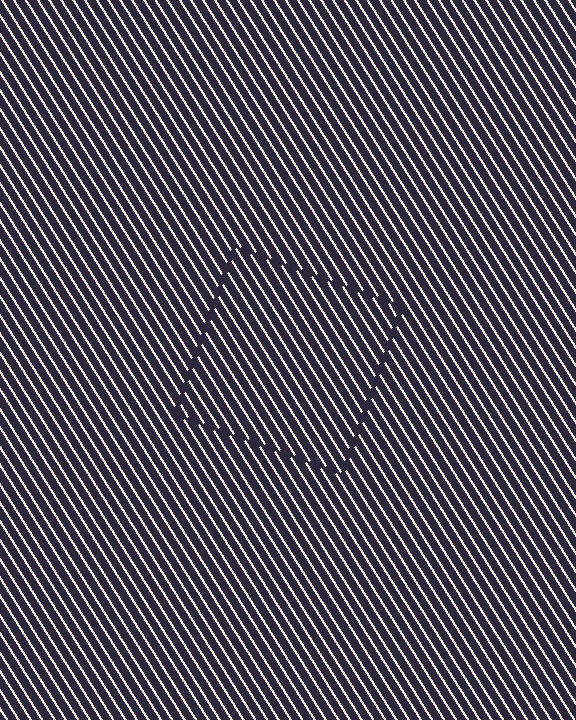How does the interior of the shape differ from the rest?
The interior of the shape contains the same grating, shifted by half a period — the contour is defined by the phase discontinuity where line-ends from the inner and outer gratings abut.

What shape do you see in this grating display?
An illusory square. The interior of the shape contains the same grating, shifted by half a period — the contour is defined by the phase discontinuity where line-ends from the inner and outer gratings abut.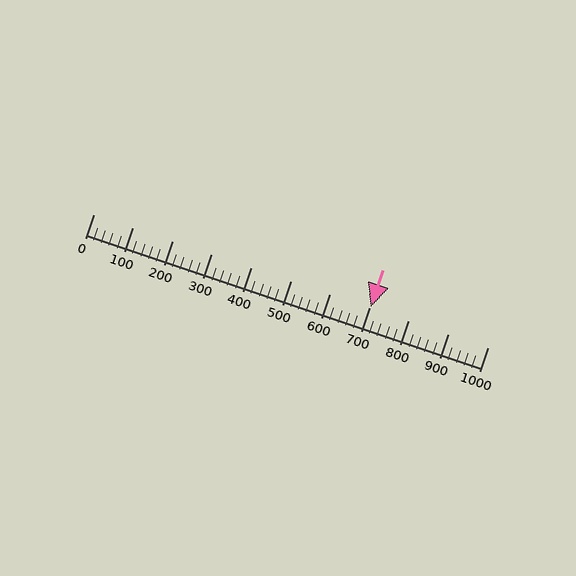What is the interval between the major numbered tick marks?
The major tick marks are spaced 100 units apart.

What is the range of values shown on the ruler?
The ruler shows values from 0 to 1000.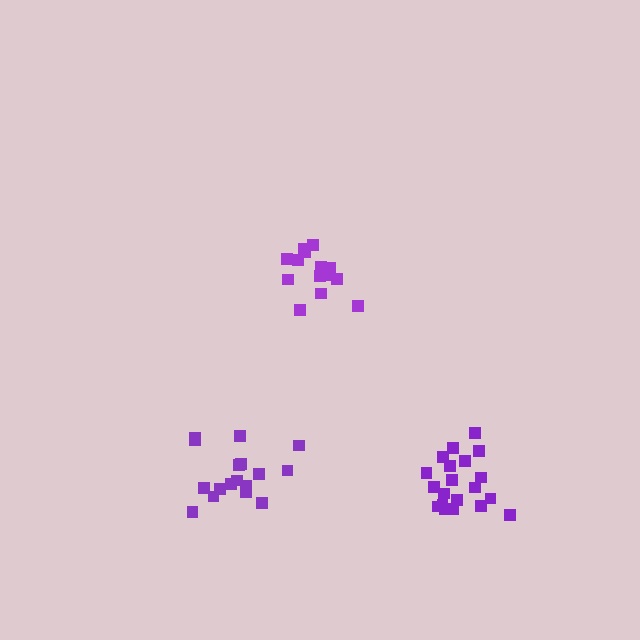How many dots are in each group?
Group 1: 17 dots, Group 2: 14 dots, Group 3: 20 dots (51 total).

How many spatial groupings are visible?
There are 3 spatial groupings.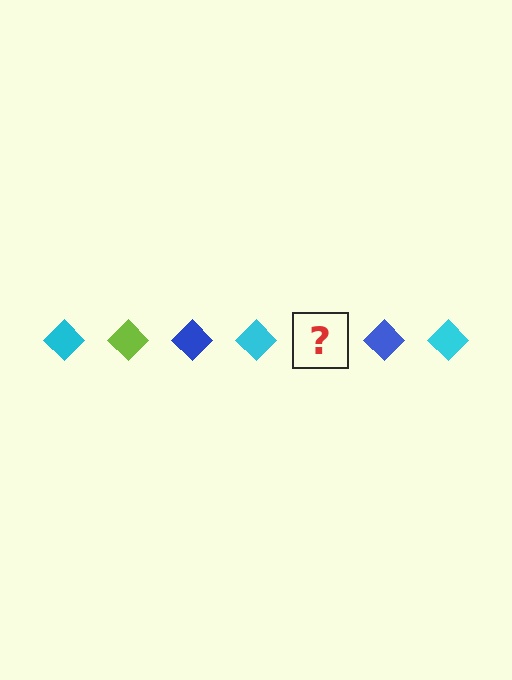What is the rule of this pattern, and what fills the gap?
The rule is that the pattern cycles through cyan, lime, blue diamonds. The gap should be filled with a lime diamond.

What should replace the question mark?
The question mark should be replaced with a lime diamond.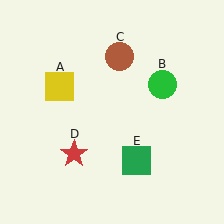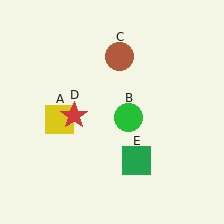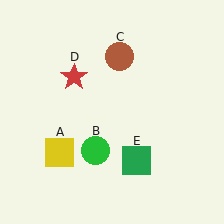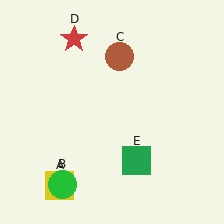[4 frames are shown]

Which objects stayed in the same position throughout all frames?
Brown circle (object C) and green square (object E) remained stationary.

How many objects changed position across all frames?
3 objects changed position: yellow square (object A), green circle (object B), red star (object D).